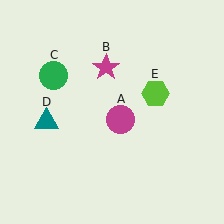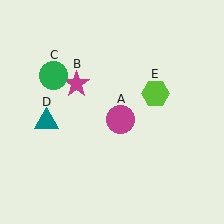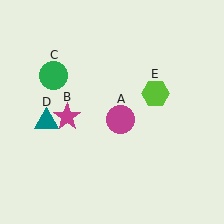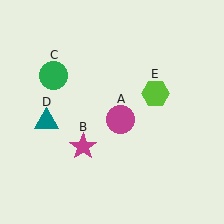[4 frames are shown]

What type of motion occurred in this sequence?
The magenta star (object B) rotated counterclockwise around the center of the scene.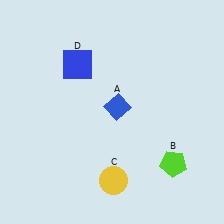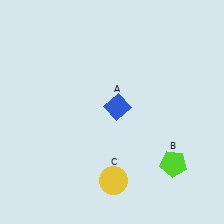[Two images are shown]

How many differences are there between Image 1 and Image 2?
There is 1 difference between the two images.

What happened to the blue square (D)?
The blue square (D) was removed in Image 2. It was in the top-left area of Image 1.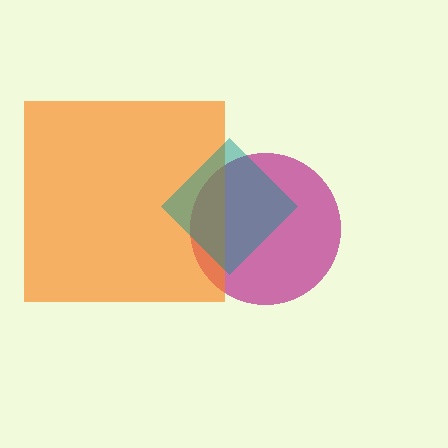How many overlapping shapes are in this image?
There are 3 overlapping shapes in the image.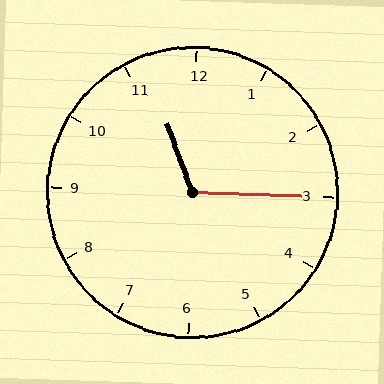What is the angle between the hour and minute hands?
Approximately 112 degrees.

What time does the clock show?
11:15.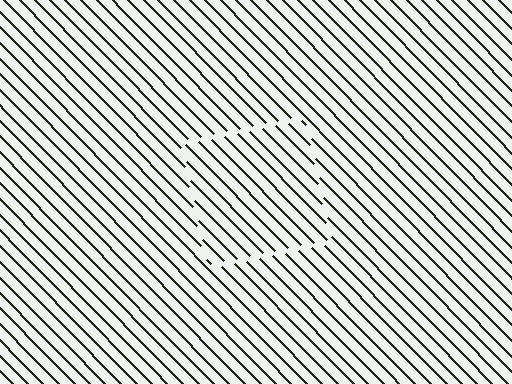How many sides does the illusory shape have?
4 sides — the line-ends trace a square.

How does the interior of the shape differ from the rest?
The interior of the shape contains the same grating, shifted by half a period — the contour is defined by the phase discontinuity where line-ends from the inner and outer gratings abut.